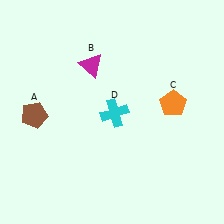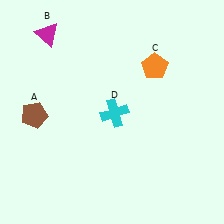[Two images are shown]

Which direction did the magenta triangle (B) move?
The magenta triangle (B) moved left.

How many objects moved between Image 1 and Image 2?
2 objects moved between the two images.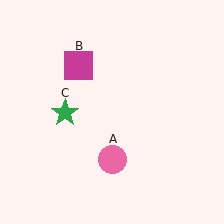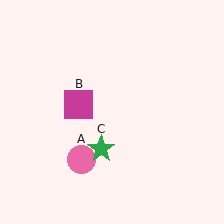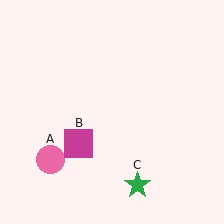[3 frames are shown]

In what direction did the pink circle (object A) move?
The pink circle (object A) moved left.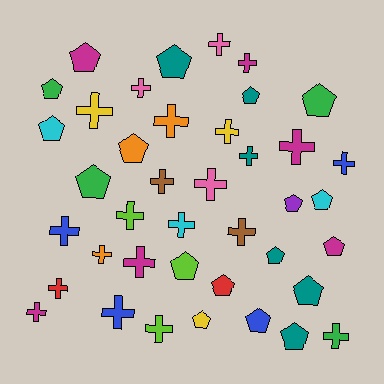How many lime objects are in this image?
There are 3 lime objects.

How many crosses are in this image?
There are 22 crosses.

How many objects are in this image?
There are 40 objects.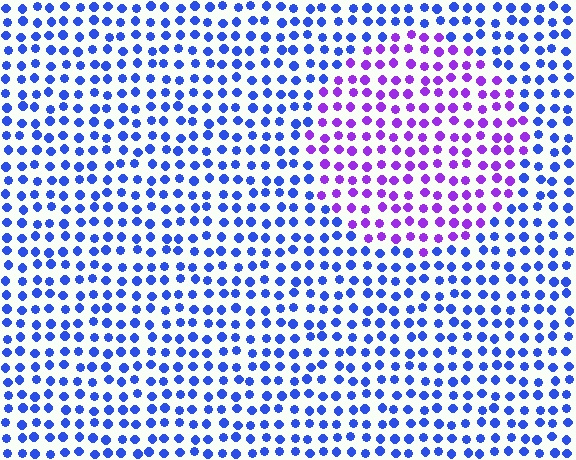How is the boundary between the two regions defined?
The boundary is defined purely by a slight shift in hue (about 48 degrees). Spacing, size, and orientation are identical on both sides.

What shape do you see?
I see a circle.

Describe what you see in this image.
The image is filled with small blue elements in a uniform arrangement. A circle-shaped region is visible where the elements are tinted to a slightly different hue, forming a subtle color boundary.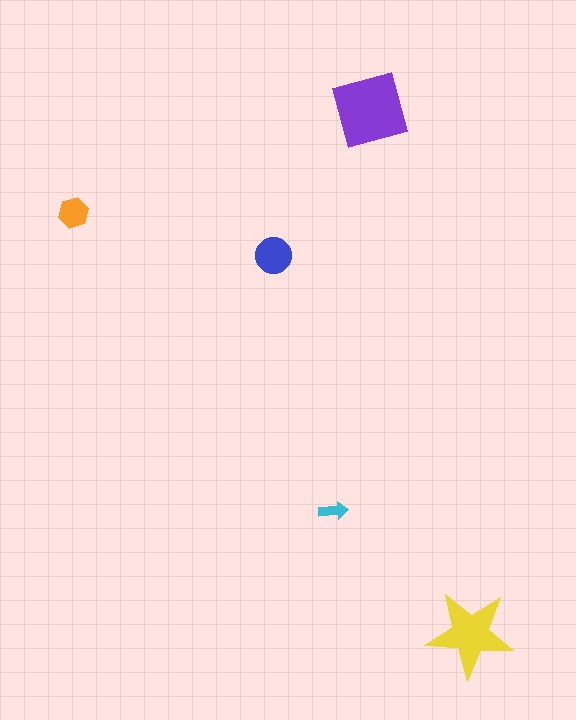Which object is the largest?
The purple square.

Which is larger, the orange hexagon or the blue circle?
The blue circle.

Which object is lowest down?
The yellow star is bottommost.